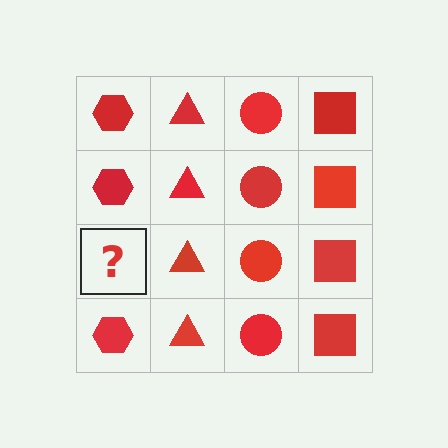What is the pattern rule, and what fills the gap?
The rule is that each column has a consistent shape. The gap should be filled with a red hexagon.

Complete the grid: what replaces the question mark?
The question mark should be replaced with a red hexagon.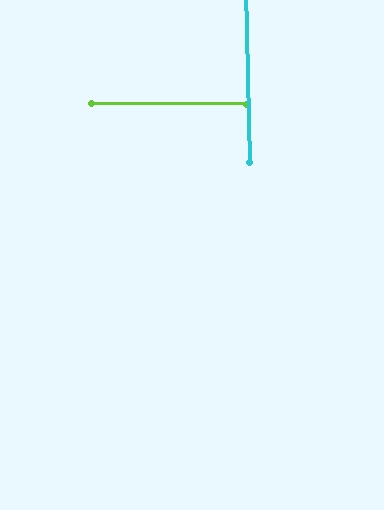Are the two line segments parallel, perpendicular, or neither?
Perpendicular — they meet at approximately 89°.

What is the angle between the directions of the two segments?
Approximately 89 degrees.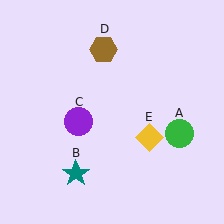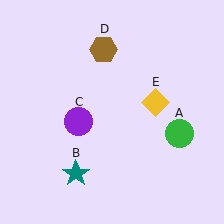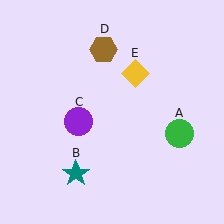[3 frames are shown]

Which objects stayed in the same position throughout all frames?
Green circle (object A) and teal star (object B) and purple circle (object C) and brown hexagon (object D) remained stationary.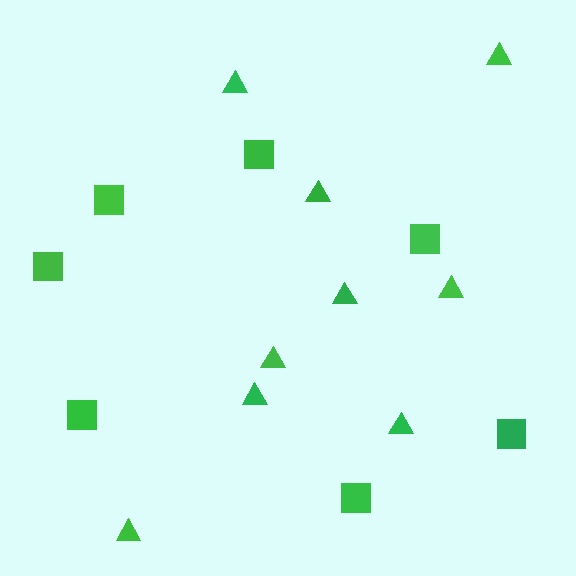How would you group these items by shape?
There are 2 groups: one group of triangles (9) and one group of squares (7).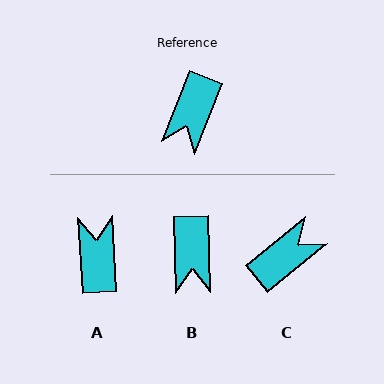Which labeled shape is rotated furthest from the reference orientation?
A, about 155 degrees away.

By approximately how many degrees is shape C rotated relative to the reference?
Approximately 150 degrees counter-clockwise.